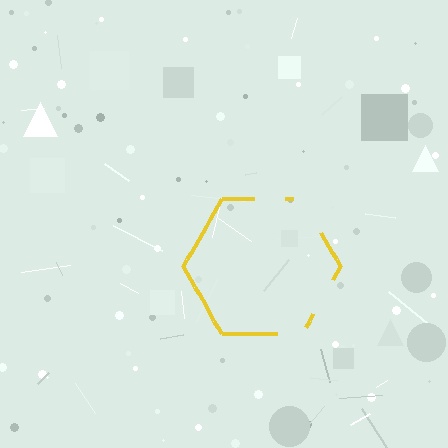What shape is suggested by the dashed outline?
The dashed outline suggests a hexagon.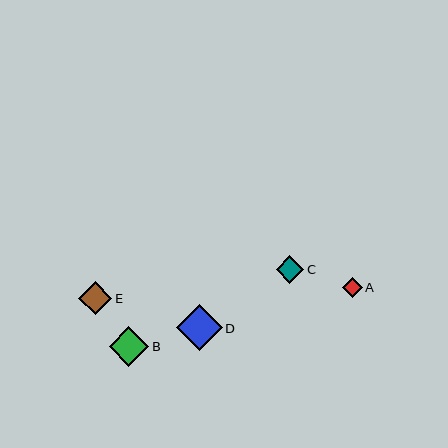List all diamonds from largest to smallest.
From largest to smallest: D, B, E, C, A.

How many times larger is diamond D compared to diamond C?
Diamond D is approximately 1.7 times the size of diamond C.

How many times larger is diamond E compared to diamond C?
Diamond E is approximately 1.2 times the size of diamond C.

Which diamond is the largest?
Diamond D is the largest with a size of approximately 46 pixels.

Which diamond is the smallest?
Diamond A is the smallest with a size of approximately 20 pixels.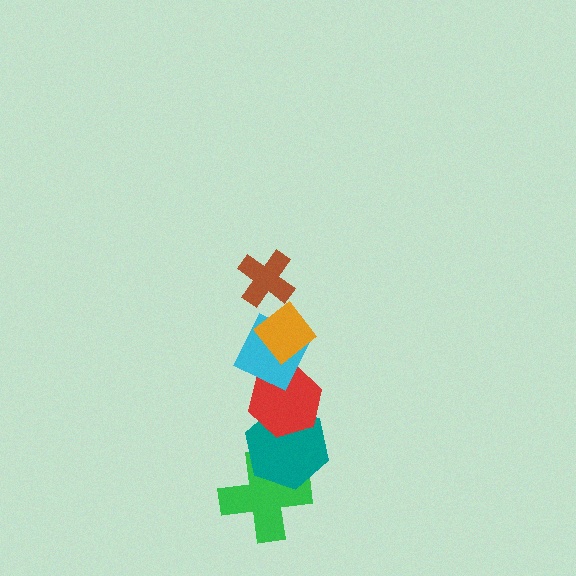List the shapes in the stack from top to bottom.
From top to bottom: the brown cross, the orange diamond, the cyan diamond, the red hexagon, the teal hexagon, the green cross.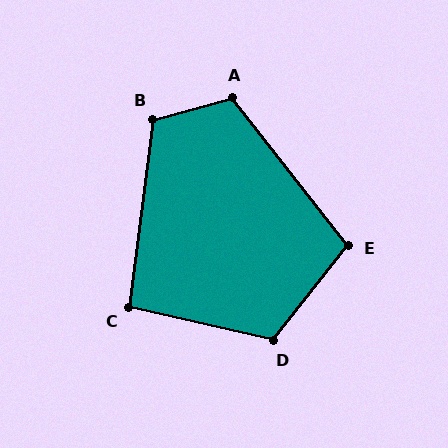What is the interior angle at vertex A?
Approximately 113 degrees (obtuse).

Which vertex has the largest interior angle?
D, at approximately 116 degrees.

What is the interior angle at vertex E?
Approximately 103 degrees (obtuse).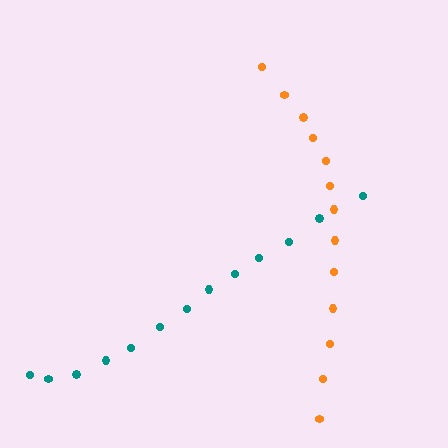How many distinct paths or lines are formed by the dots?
There are 2 distinct paths.